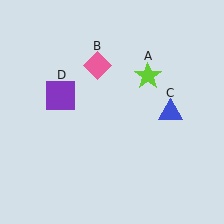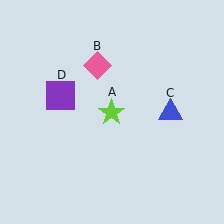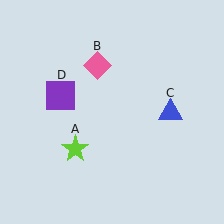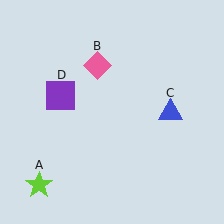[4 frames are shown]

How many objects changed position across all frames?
1 object changed position: lime star (object A).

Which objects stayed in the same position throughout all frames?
Pink diamond (object B) and blue triangle (object C) and purple square (object D) remained stationary.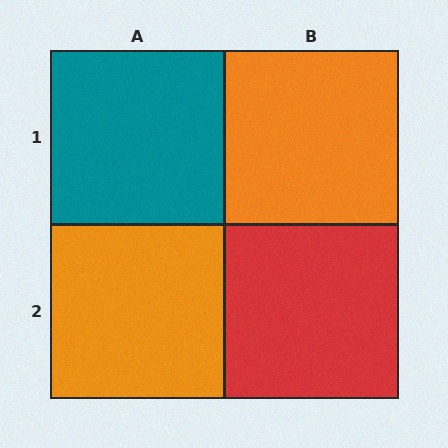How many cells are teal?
1 cell is teal.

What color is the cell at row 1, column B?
Orange.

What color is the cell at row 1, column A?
Teal.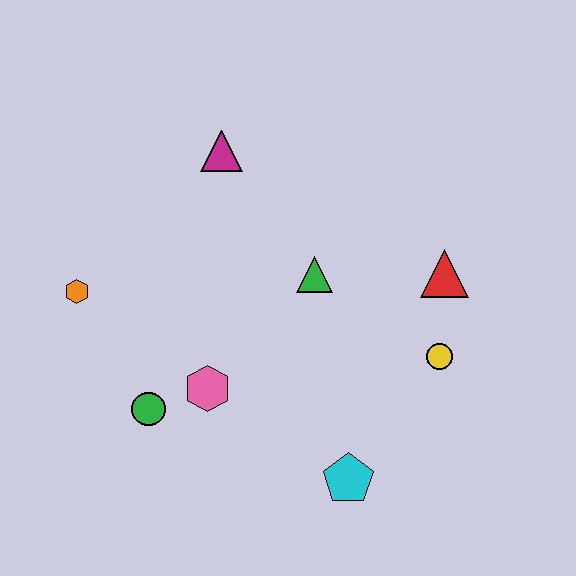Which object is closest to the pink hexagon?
The green circle is closest to the pink hexagon.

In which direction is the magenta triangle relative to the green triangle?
The magenta triangle is above the green triangle.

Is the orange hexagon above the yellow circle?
Yes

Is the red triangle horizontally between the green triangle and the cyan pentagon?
No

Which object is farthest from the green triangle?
The orange hexagon is farthest from the green triangle.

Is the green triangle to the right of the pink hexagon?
Yes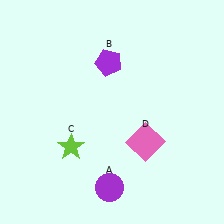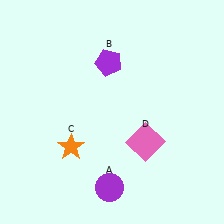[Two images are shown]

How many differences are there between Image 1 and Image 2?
There is 1 difference between the two images.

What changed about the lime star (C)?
In Image 1, C is lime. In Image 2, it changed to orange.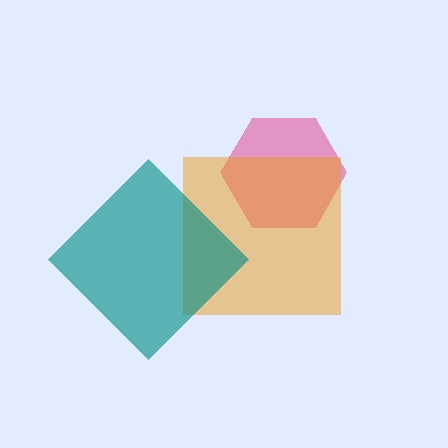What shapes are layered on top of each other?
The layered shapes are: a pink hexagon, an orange square, a teal diamond.